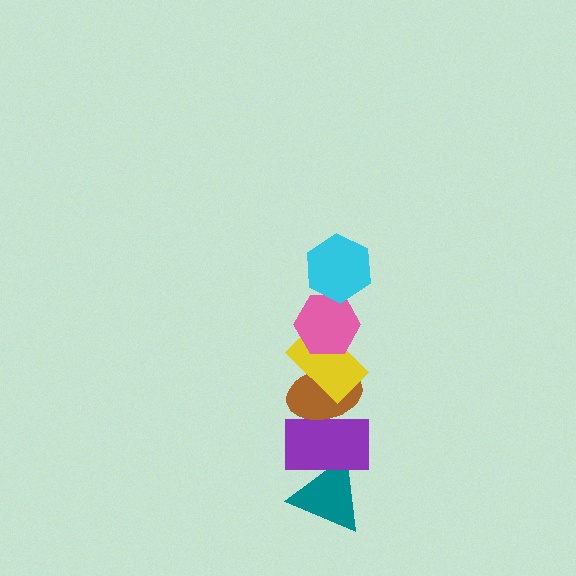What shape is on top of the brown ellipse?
The yellow rectangle is on top of the brown ellipse.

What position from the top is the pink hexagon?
The pink hexagon is 2nd from the top.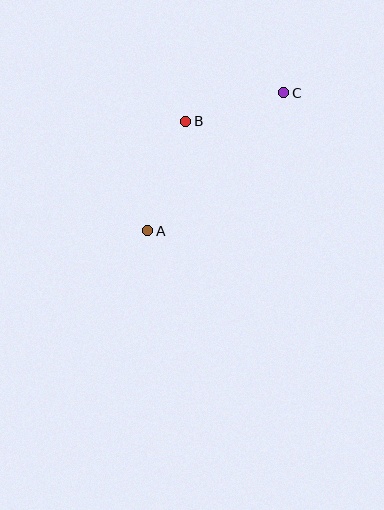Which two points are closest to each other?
Points B and C are closest to each other.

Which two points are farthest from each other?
Points A and C are farthest from each other.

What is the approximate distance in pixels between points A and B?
The distance between A and B is approximately 116 pixels.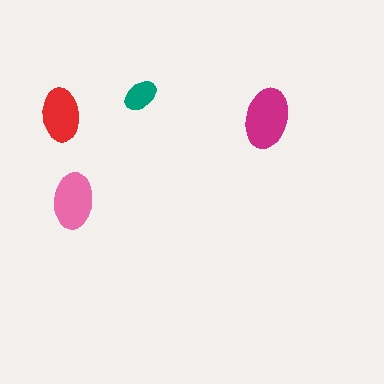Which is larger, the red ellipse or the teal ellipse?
The red one.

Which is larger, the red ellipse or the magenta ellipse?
The magenta one.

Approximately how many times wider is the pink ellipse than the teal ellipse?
About 1.5 times wider.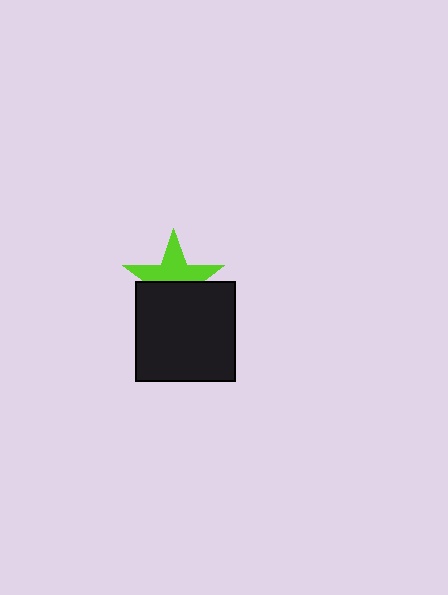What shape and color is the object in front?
The object in front is a black square.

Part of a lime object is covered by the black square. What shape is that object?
It is a star.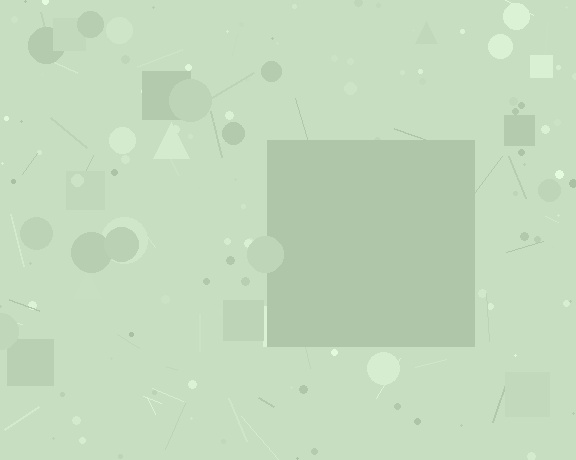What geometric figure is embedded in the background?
A square is embedded in the background.